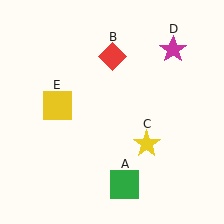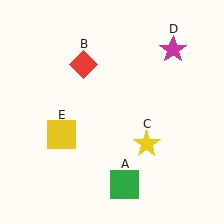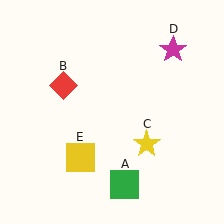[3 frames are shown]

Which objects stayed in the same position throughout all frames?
Green square (object A) and yellow star (object C) and magenta star (object D) remained stationary.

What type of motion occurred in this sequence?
The red diamond (object B), yellow square (object E) rotated counterclockwise around the center of the scene.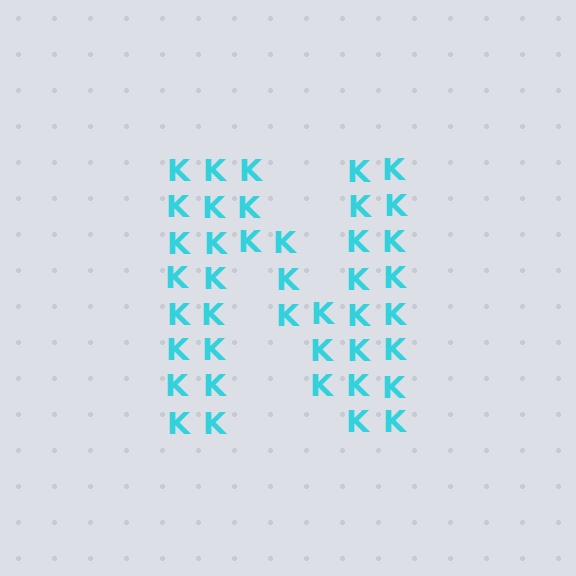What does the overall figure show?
The overall figure shows the letter N.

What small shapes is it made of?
It is made of small letter K's.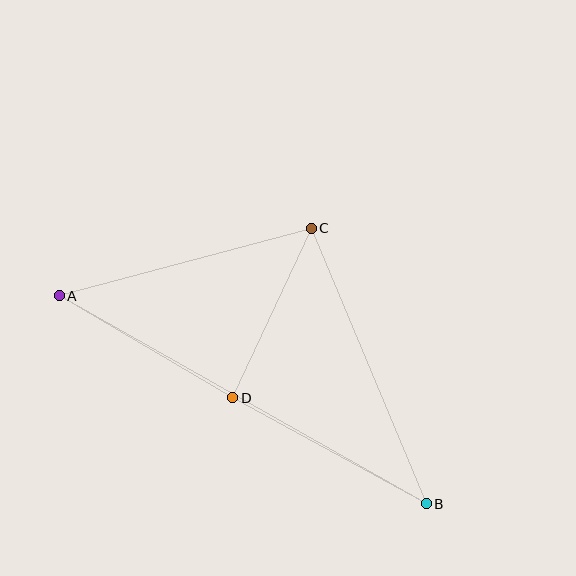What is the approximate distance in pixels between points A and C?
The distance between A and C is approximately 261 pixels.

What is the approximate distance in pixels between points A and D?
The distance between A and D is approximately 201 pixels.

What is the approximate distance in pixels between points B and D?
The distance between B and D is approximately 220 pixels.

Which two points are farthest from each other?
Points A and B are farthest from each other.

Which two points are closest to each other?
Points C and D are closest to each other.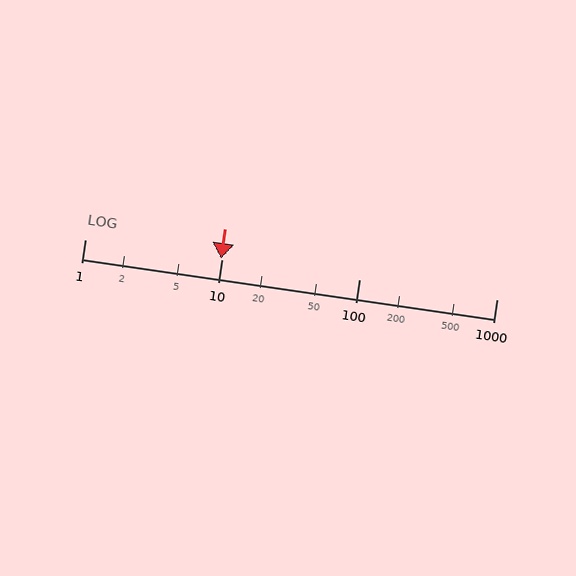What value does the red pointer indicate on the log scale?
The pointer indicates approximately 9.8.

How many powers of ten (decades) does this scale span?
The scale spans 3 decades, from 1 to 1000.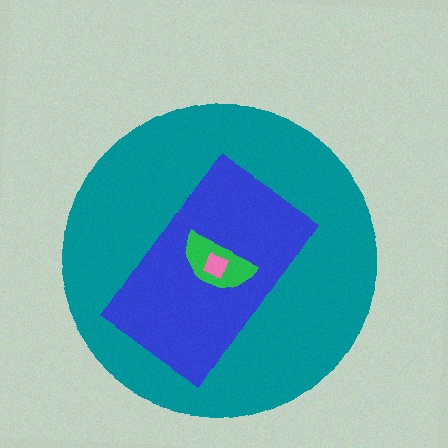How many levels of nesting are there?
4.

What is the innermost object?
The pink square.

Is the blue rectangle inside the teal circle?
Yes.